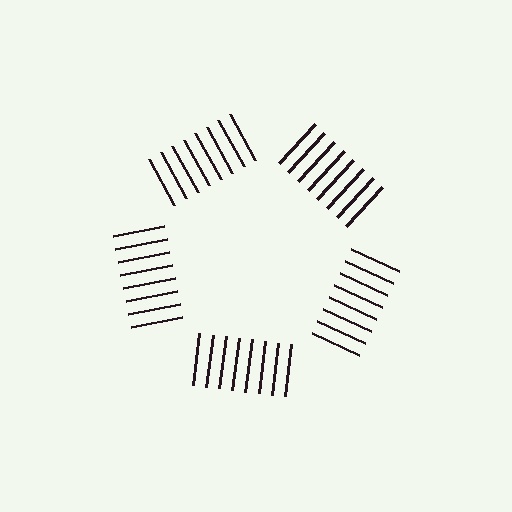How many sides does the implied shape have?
5 sides — the line-ends trace a pentagon.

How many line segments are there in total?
40 — 8 along each of the 5 edges.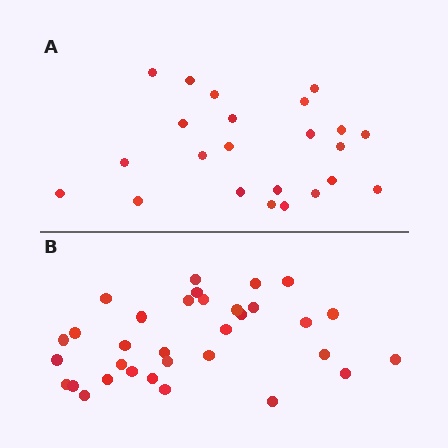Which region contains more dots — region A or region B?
Region B (the bottom region) has more dots.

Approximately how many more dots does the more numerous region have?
Region B has roughly 10 or so more dots than region A.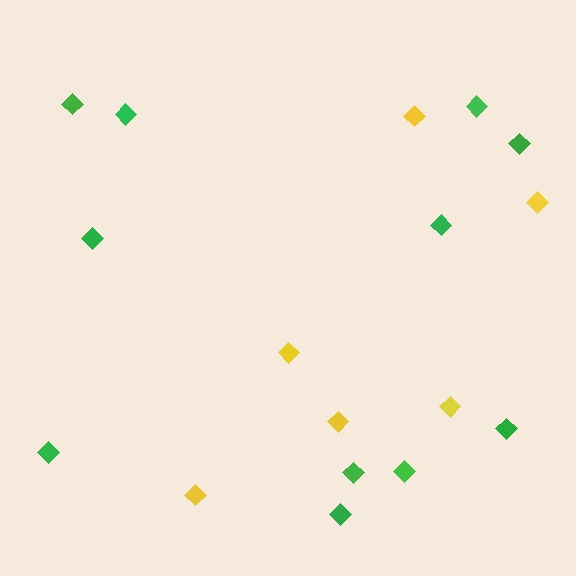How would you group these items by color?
There are 2 groups: one group of yellow diamonds (6) and one group of green diamonds (11).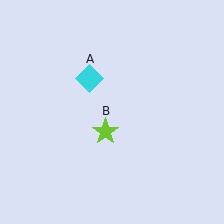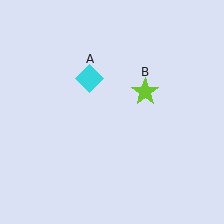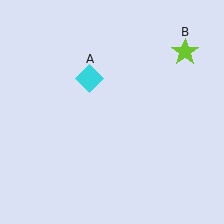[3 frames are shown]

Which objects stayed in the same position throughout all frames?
Cyan diamond (object A) remained stationary.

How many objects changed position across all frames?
1 object changed position: lime star (object B).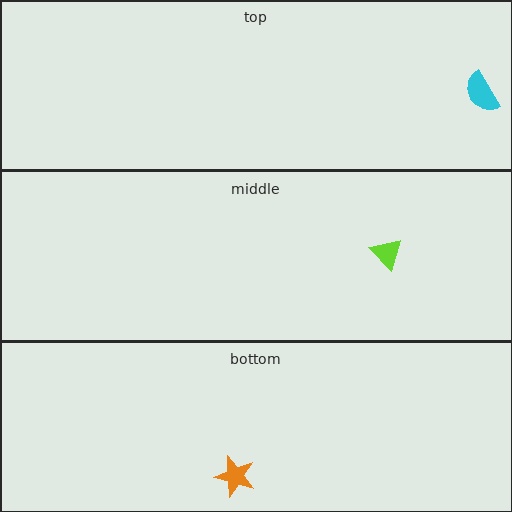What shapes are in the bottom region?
The orange star.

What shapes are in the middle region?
The lime triangle.